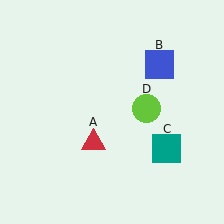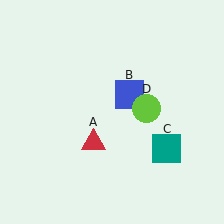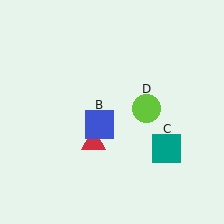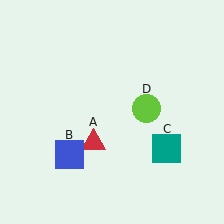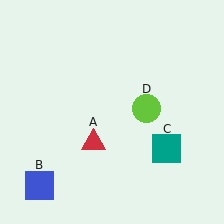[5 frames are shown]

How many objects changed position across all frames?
1 object changed position: blue square (object B).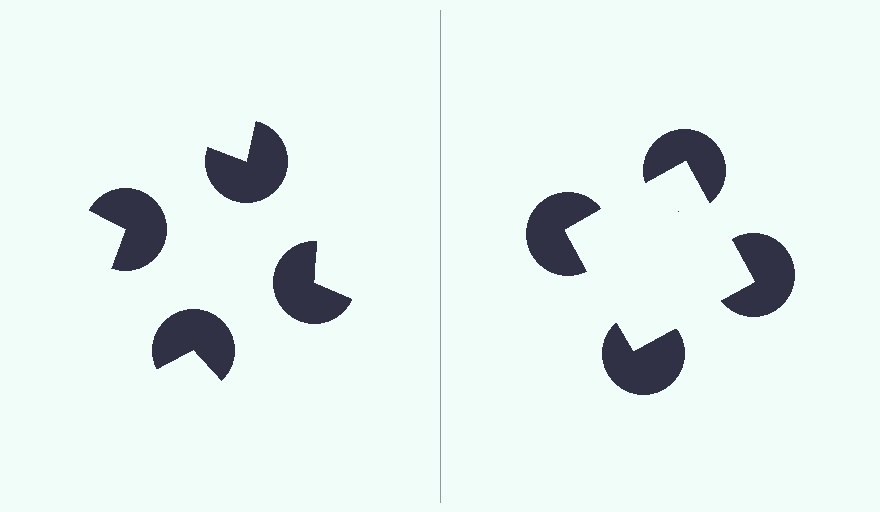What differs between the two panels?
The pac-man discs are positioned identically on both sides; only the wedge orientations differ. On the right they align to a square; on the left they are misaligned.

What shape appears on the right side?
An illusory square.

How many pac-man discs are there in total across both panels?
8 — 4 on each side.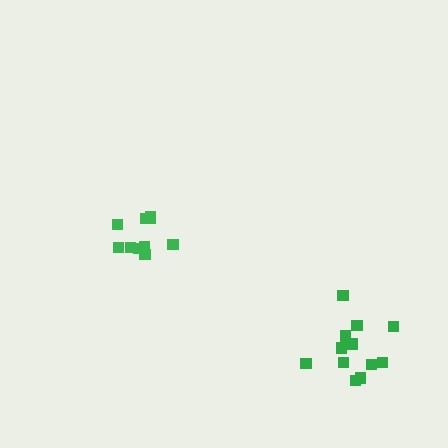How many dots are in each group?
Group 1: 12 dots, Group 2: 10 dots (22 total).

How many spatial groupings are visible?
There are 2 spatial groupings.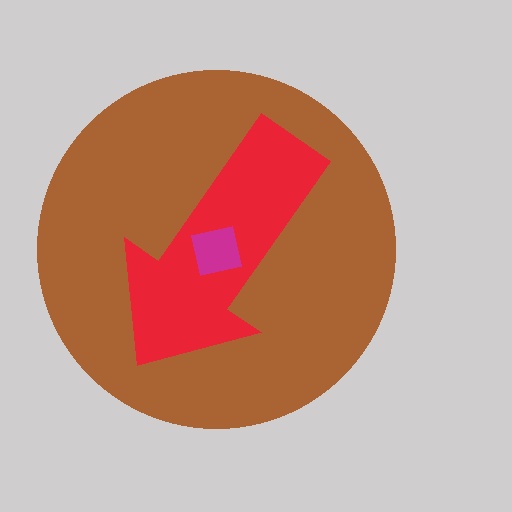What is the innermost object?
The magenta square.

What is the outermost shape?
The brown circle.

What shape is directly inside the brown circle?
The red arrow.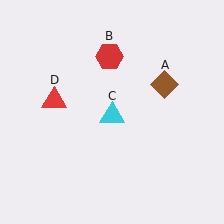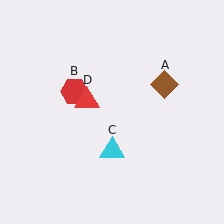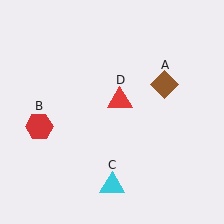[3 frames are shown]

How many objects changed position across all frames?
3 objects changed position: red hexagon (object B), cyan triangle (object C), red triangle (object D).